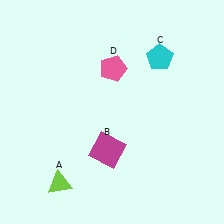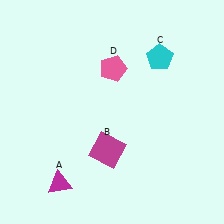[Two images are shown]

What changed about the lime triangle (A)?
In Image 1, A is lime. In Image 2, it changed to magenta.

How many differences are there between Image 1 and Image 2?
There is 1 difference between the two images.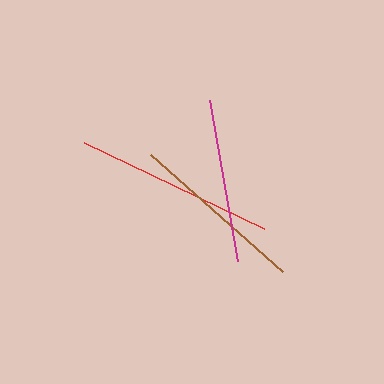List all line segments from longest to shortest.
From longest to shortest: red, brown, magenta.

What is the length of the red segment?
The red segment is approximately 200 pixels long.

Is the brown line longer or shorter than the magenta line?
The brown line is longer than the magenta line.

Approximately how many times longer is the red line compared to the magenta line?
The red line is approximately 1.2 times the length of the magenta line.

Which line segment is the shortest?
The magenta line is the shortest at approximately 163 pixels.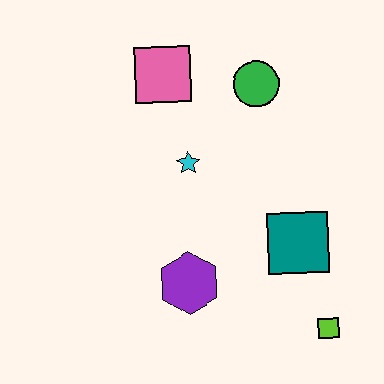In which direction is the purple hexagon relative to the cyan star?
The purple hexagon is below the cyan star.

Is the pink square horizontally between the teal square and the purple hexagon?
No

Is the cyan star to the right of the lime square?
No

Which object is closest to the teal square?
The lime square is closest to the teal square.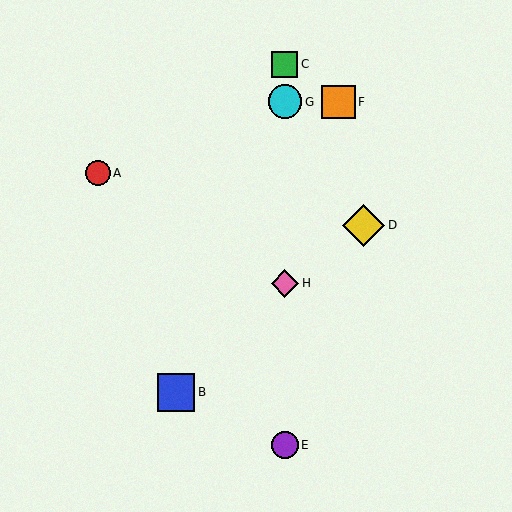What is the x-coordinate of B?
Object B is at x≈176.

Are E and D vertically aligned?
No, E is at x≈285 and D is at x≈364.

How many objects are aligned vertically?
4 objects (C, E, G, H) are aligned vertically.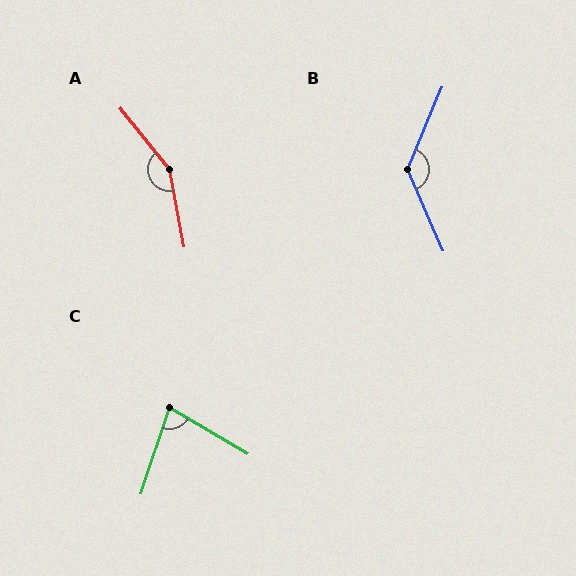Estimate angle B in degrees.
Approximately 134 degrees.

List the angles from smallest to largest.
C (77°), B (134°), A (152°).